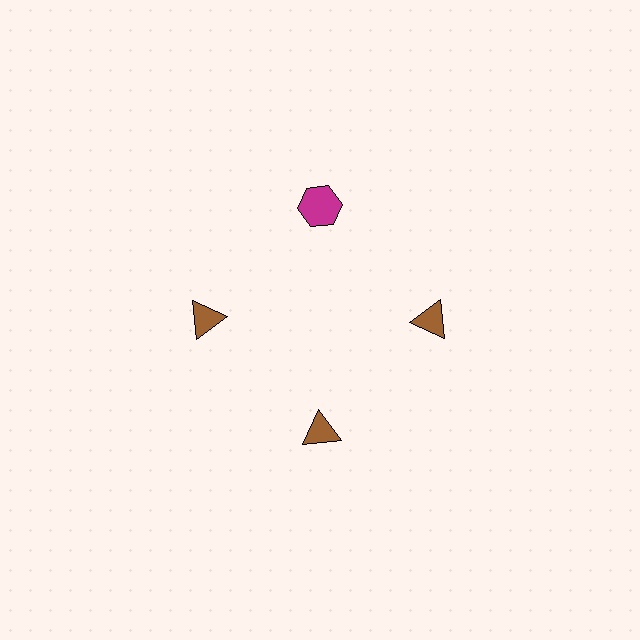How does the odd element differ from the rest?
It differs in both color (magenta instead of brown) and shape (hexagon instead of triangle).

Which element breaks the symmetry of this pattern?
The magenta hexagon at roughly the 12 o'clock position breaks the symmetry. All other shapes are brown triangles.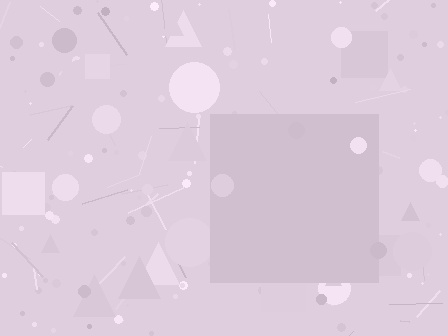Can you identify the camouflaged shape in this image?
The camouflaged shape is a square.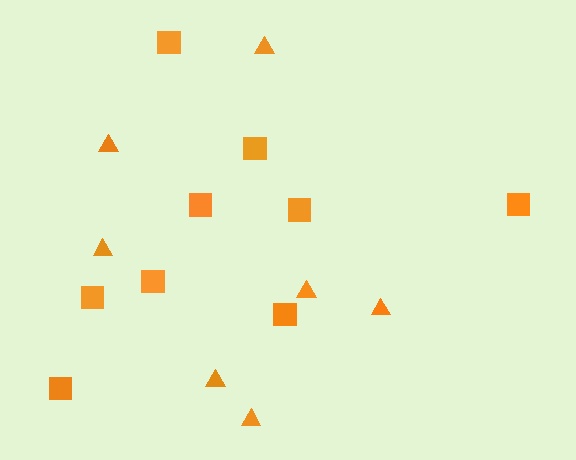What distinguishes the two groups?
There are 2 groups: one group of squares (9) and one group of triangles (7).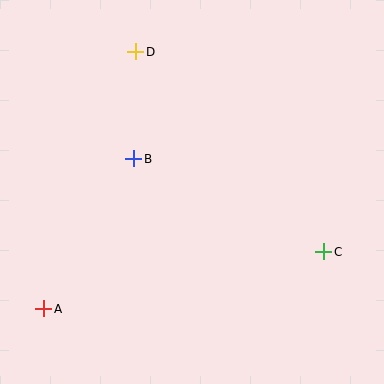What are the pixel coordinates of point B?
Point B is at (134, 159).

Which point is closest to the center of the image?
Point B at (134, 159) is closest to the center.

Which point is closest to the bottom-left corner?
Point A is closest to the bottom-left corner.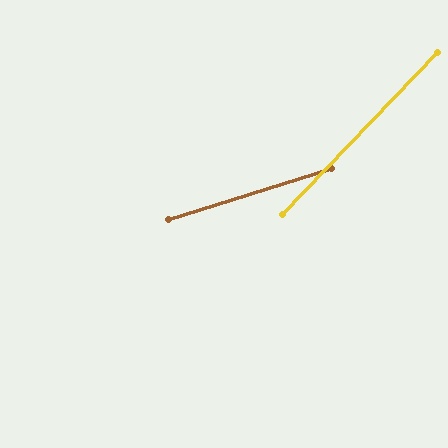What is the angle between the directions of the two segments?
Approximately 29 degrees.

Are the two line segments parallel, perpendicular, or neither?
Neither parallel nor perpendicular — they differ by about 29°.